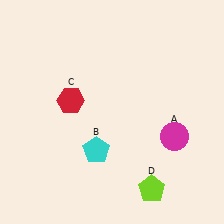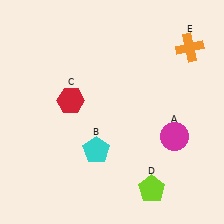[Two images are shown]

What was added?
An orange cross (E) was added in Image 2.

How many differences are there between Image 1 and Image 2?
There is 1 difference between the two images.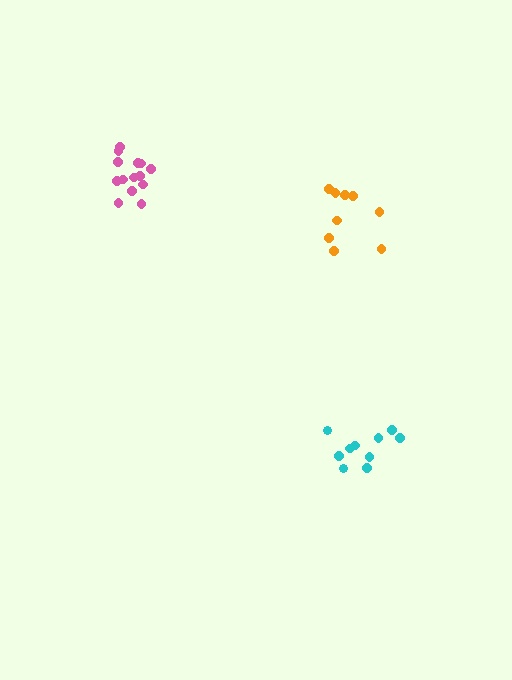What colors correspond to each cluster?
The clusters are colored: pink, cyan, orange.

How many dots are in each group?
Group 1: 14 dots, Group 2: 10 dots, Group 3: 9 dots (33 total).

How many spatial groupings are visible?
There are 3 spatial groupings.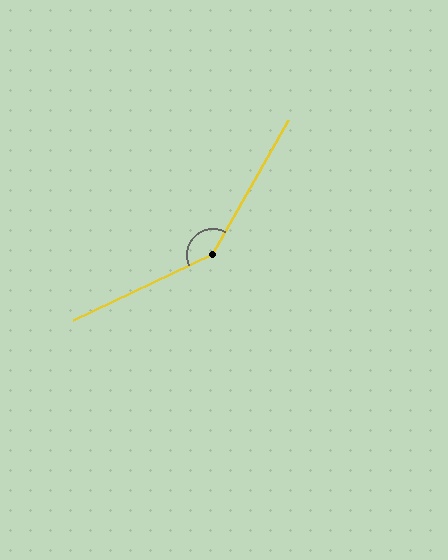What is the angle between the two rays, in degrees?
Approximately 145 degrees.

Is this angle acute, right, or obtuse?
It is obtuse.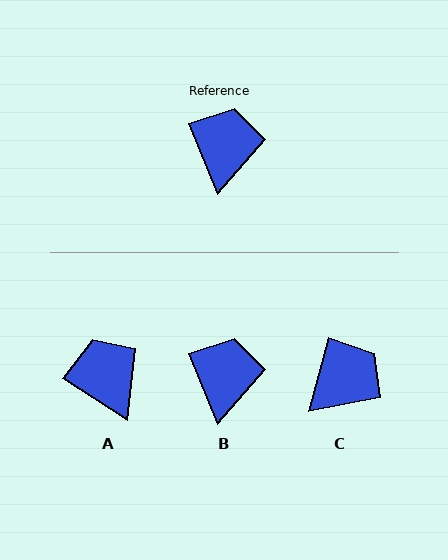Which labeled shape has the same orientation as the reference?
B.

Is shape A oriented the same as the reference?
No, it is off by about 34 degrees.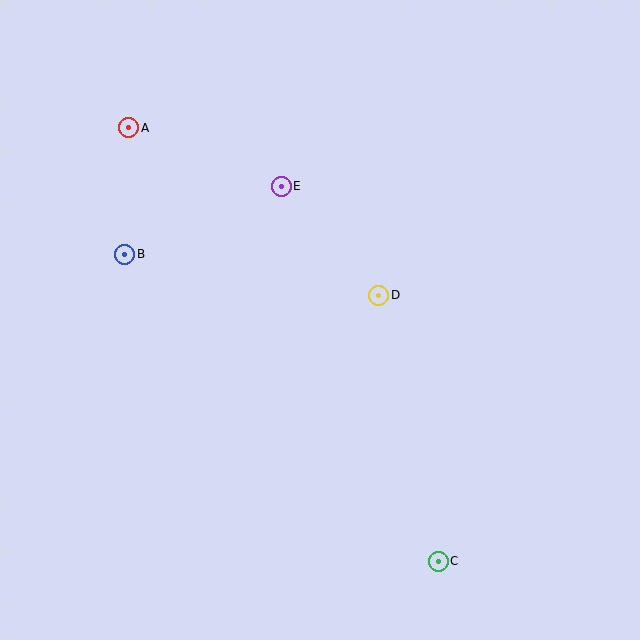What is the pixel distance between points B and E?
The distance between B and E is 171 pixels.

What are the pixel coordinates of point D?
Point D is at (379, 295).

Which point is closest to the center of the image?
Point D at (379, 295) is closest to the center.